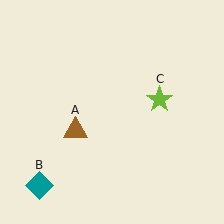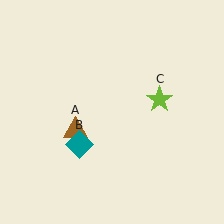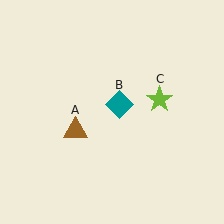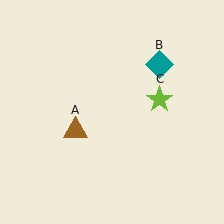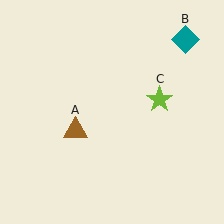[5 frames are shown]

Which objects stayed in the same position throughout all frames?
Brown triangle (object A) and lime star (object C) remained stationary.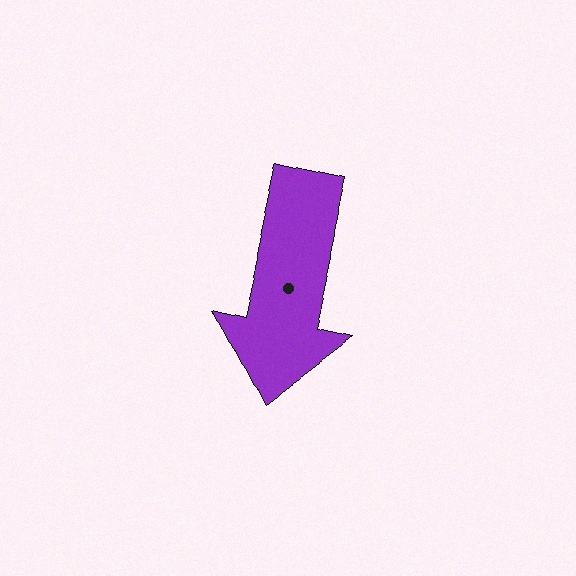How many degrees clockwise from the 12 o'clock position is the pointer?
Approximately 193 degrees.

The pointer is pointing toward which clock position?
Roughly 6 o'clock.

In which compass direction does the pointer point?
South.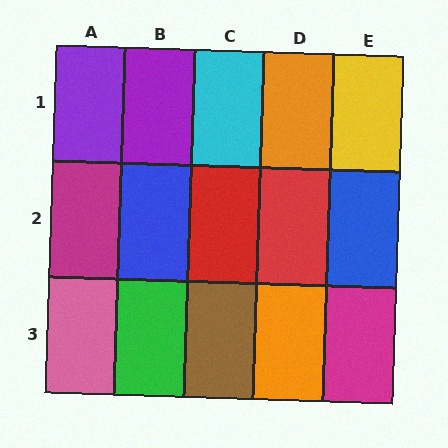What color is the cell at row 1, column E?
Yellow.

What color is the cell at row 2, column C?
Red.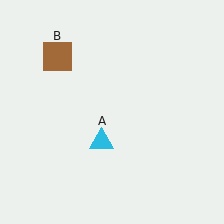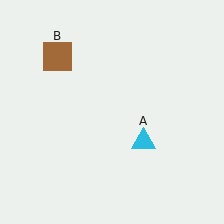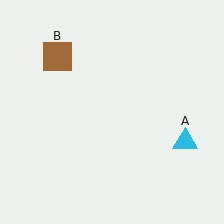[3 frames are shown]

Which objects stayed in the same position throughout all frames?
Brown square (object B) remained stationary.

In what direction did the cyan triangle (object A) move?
The cyan triangle (object A) moved right.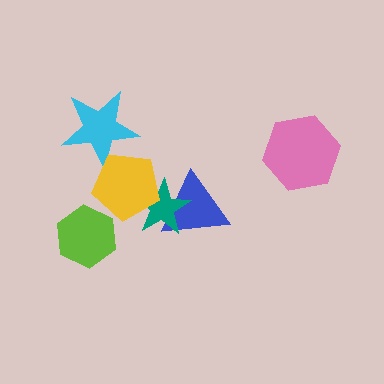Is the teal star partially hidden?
Yes, it is partially covered by another shape.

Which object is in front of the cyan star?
The yellow pentagon is in front of the cyan star.